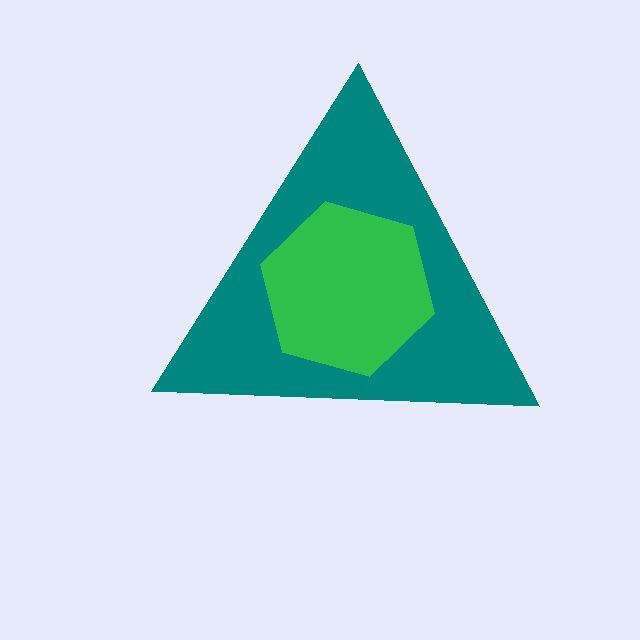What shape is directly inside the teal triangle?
The green hexagon.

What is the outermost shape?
The teal triangle.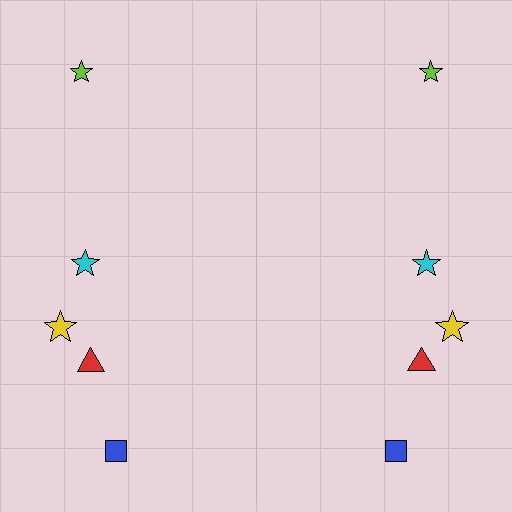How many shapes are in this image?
There are 10 shapes in this image.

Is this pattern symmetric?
Yes, this pattern has bilateral (reflection) symmetry.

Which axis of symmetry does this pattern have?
The pattern has a vertical axis of symmetry running through the center of the image.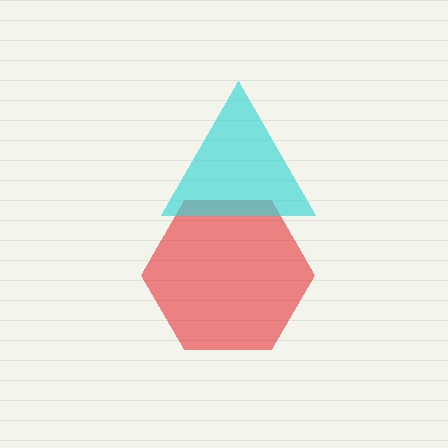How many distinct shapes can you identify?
There are 2 distinct shapes: a red hexagon, a cyan triangle.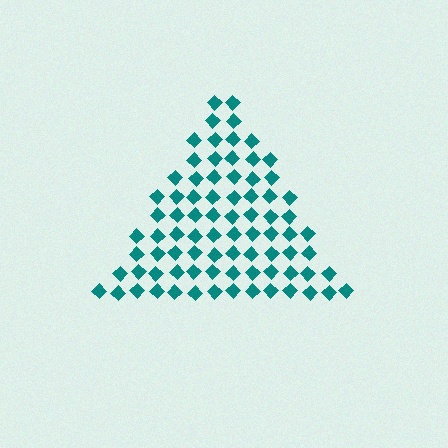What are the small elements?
The small elements are diamonds.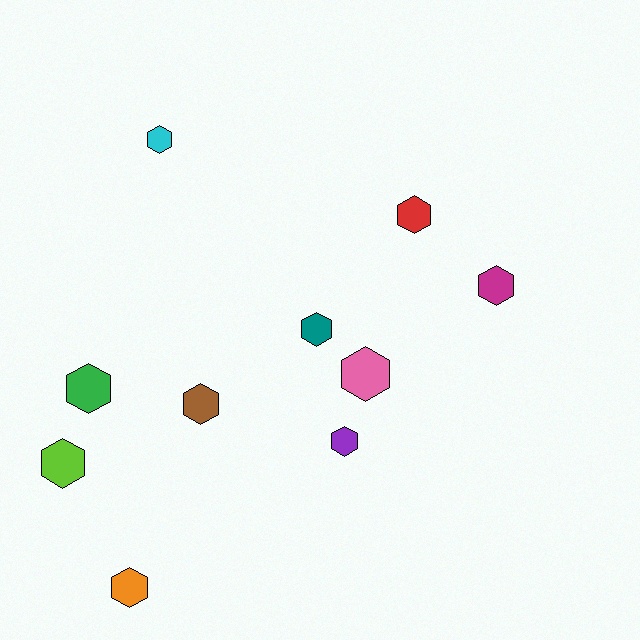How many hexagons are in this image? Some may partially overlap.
There are 10 hexagons.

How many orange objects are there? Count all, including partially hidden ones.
There is 1 orange object.